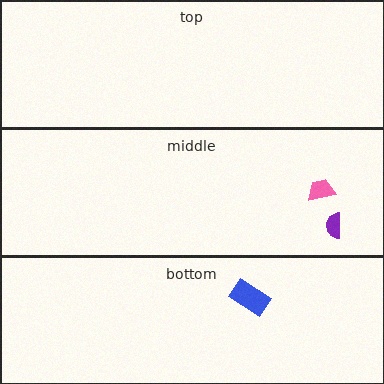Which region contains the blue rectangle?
The bottom region.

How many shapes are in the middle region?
2.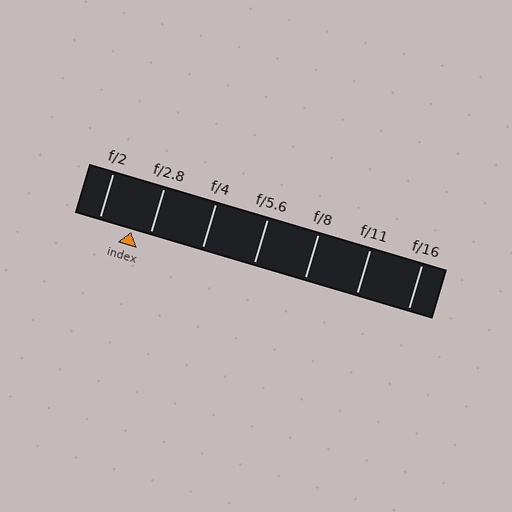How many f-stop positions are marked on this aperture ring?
There are 7 f-stop positions marked.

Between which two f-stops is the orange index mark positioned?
The index mark is between f/2 and f/2.8.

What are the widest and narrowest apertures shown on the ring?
The widest aperture shown is f/2 and the narrowest is f/16.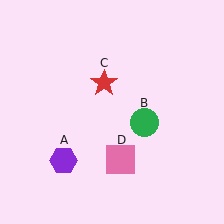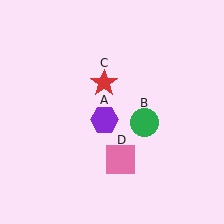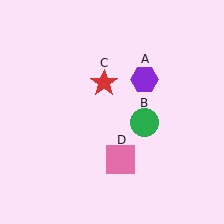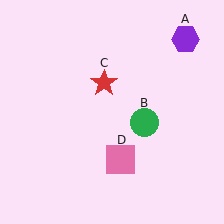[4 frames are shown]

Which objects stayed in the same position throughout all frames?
Green circle (object B) and red star (object C) and pink square (object D) remained stationary.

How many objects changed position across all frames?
1 object changed position: purple hexagon (object A).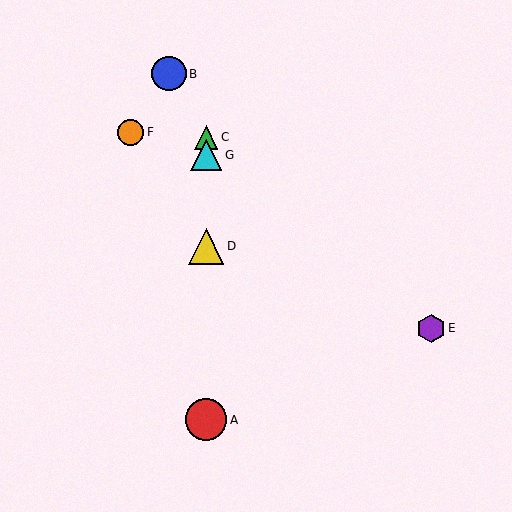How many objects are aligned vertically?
4 objects (A, C, D, G) are aligned vertically.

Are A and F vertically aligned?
No, A is at x≈206 and F is at x≈131.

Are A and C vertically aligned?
Yes, both are at x≈206.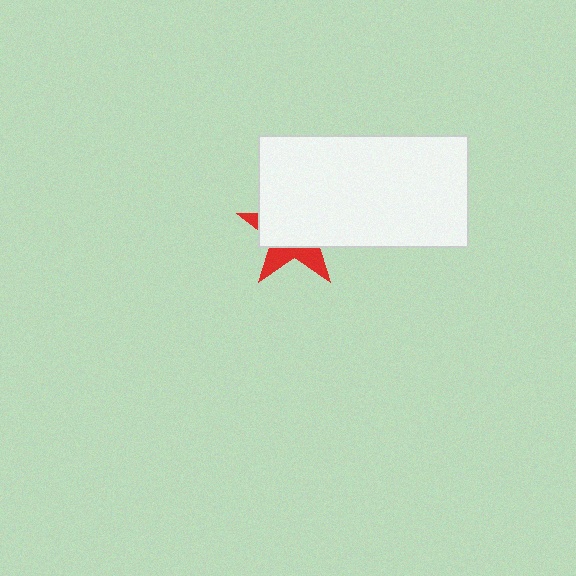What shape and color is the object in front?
The object in front is a white rectangle.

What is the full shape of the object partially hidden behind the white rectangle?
The partially hidden object is a red star.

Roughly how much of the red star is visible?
A small part of it is visible (roughly 33%).